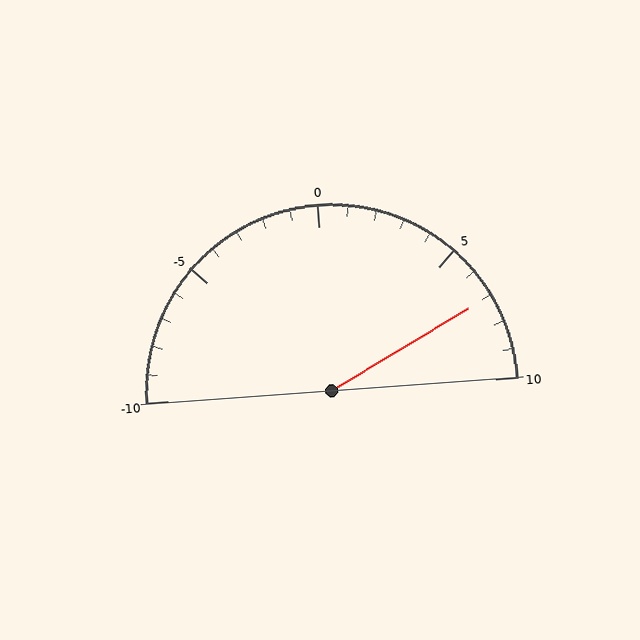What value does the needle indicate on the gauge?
The needle indicates approximately 7.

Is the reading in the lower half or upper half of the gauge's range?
The reading is in the upper half of the range (-10 to 10).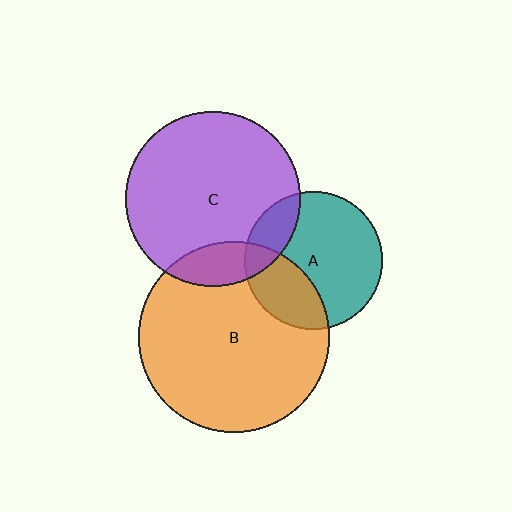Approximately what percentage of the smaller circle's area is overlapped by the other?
Approximately 30%.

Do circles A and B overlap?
Yes.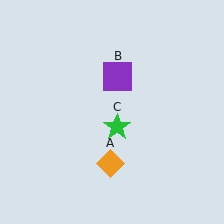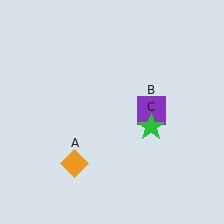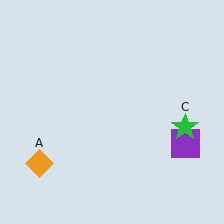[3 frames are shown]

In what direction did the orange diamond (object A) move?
The orange diamond (object A) moved left.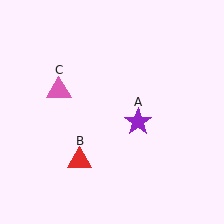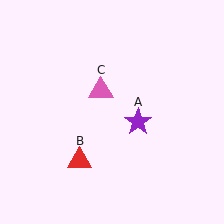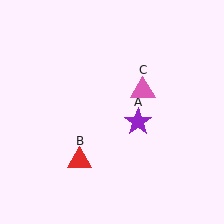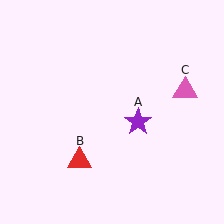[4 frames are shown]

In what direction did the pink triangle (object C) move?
The pink triangle (object C) moved right.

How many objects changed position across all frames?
1 object changed position: pink triangle (object C).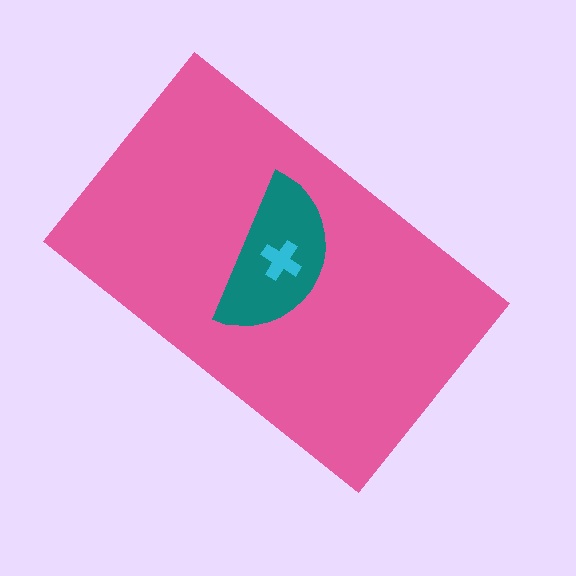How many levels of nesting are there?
3.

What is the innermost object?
The cyan cross.